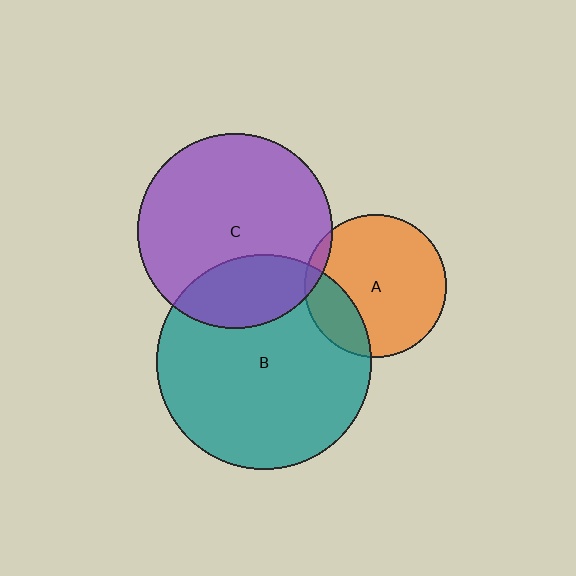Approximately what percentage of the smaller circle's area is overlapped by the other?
Approximately 5%.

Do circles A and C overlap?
Yes.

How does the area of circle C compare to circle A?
Approximately 1.9 times.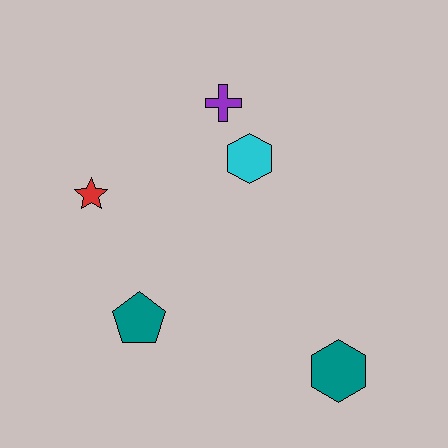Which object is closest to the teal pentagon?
The red star is closest to the teal pentagon.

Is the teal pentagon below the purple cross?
Yes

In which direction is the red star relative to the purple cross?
The red star is to the left of the purple cross.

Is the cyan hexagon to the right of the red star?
Yes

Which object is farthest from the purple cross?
The teal hexagon is farthest from the purple cross.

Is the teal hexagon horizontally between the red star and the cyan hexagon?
No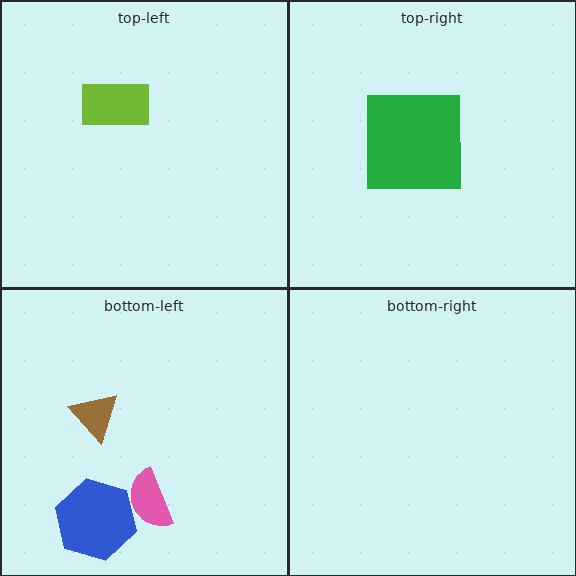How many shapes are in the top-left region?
1.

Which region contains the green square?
The top-right region.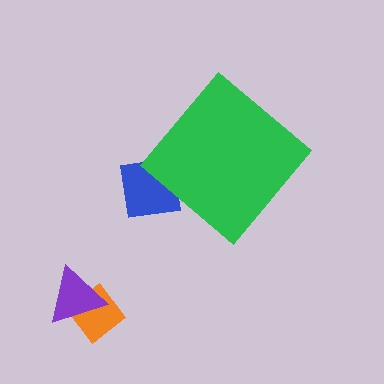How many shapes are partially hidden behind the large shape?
1 shape is partially hidden.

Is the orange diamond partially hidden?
No, the orange diamond is fully visible.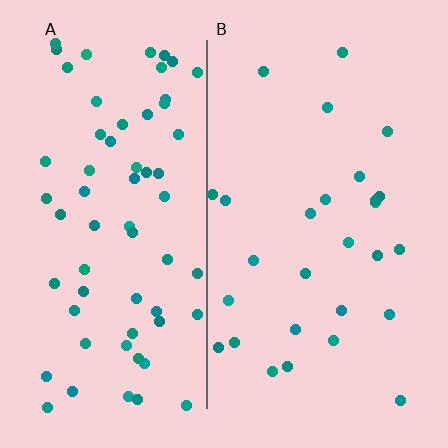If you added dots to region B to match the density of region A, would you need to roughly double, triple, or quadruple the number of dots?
Approximately double.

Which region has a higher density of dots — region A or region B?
A (the left).